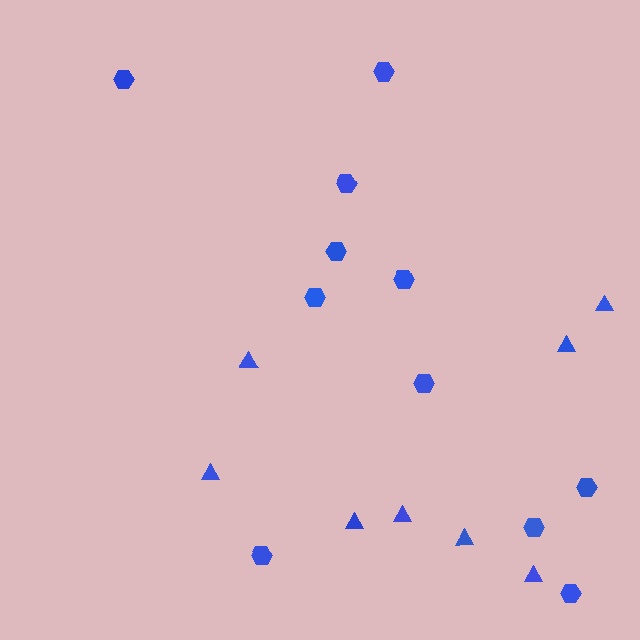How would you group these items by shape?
There are 2 groups: one group of hexagons (11) and one group of triangles (8).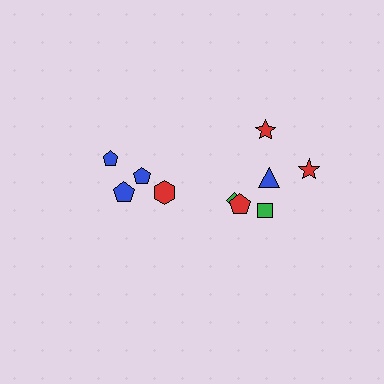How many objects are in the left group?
There are 4 objects.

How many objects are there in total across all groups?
There are 10 objects.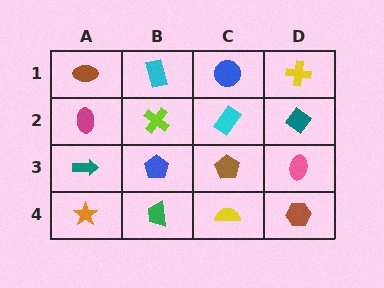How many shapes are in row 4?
4 shapes.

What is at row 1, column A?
A brown ellipse.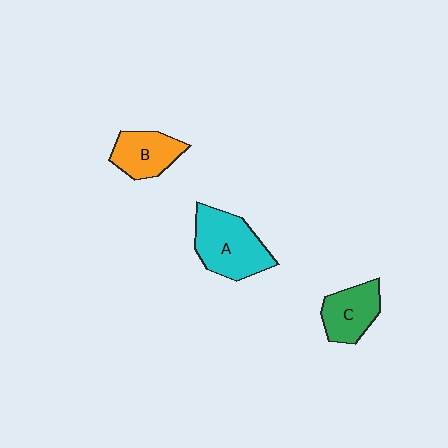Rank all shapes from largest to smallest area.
From largest to smallest: A (cyan), C (green), B (orange).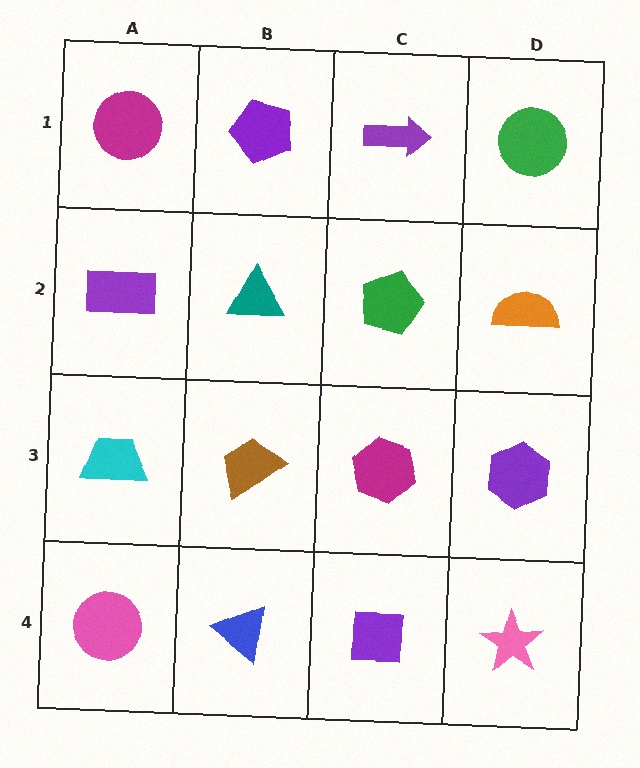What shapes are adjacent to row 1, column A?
A purple rectangle (row 2, column A), a purple pentagon (row 1, column B).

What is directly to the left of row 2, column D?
A green pentagon.